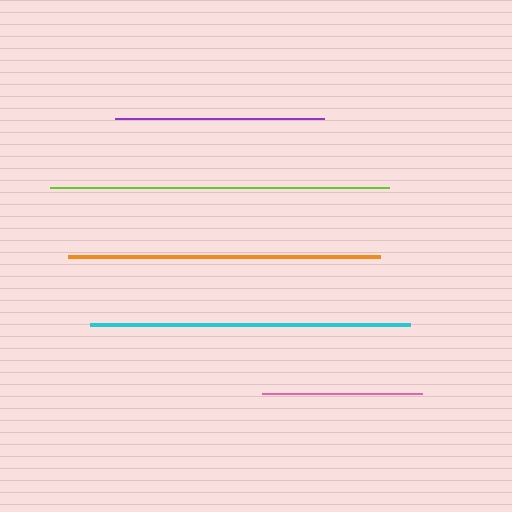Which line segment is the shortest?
The pink line is the shortest at approximately 160 pixels.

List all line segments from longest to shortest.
From longest to shortest: lime, cyan, orange, purple, pink.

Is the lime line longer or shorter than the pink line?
The lime line is longer than the pink line.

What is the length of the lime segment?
The lime segment is approximately 339 pixels long.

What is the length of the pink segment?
The pink segment is approximately 160 pixels long.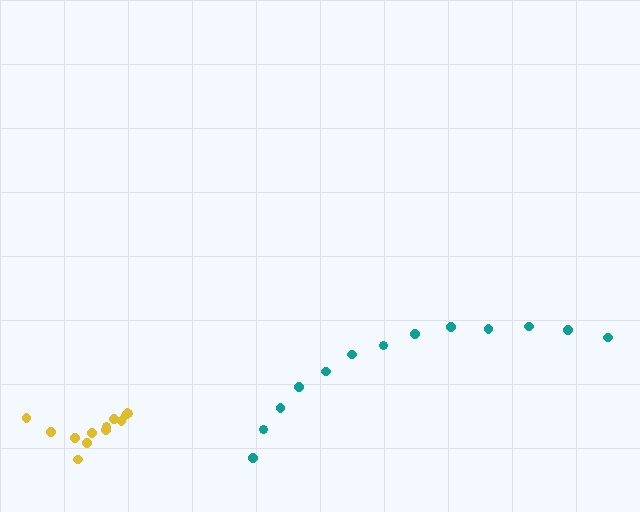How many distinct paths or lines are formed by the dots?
There are 2 distinct paths.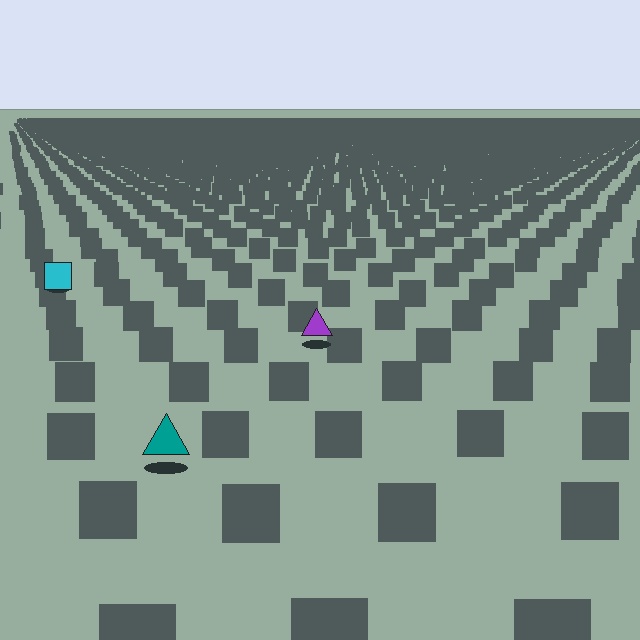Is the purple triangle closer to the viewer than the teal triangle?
No. The teal triangle is closer — you can tell from the texture gradient: the ground texture is coarser near it.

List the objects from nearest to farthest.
From nearest to farthest: the teal triangle, the purple triangle, the cyan square.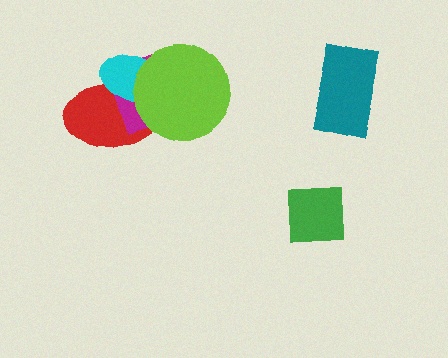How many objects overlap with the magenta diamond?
3 objects overlap with the magenta diamond.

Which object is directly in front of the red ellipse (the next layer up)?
The magenta diamond is directly in front of the red ellipse.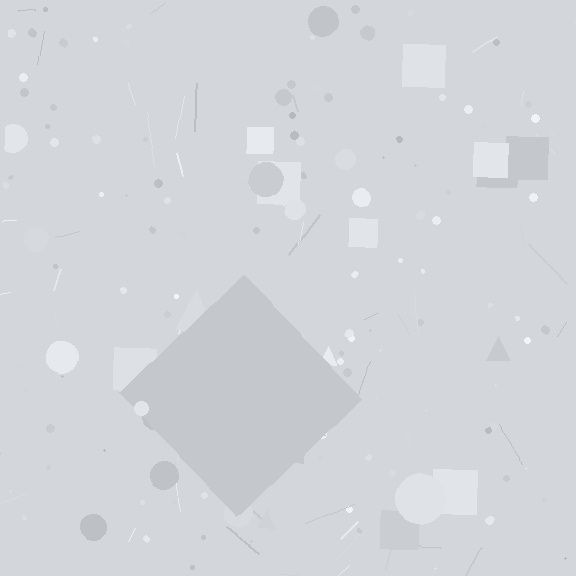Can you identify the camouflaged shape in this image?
The camouflaged shape is a diamond.